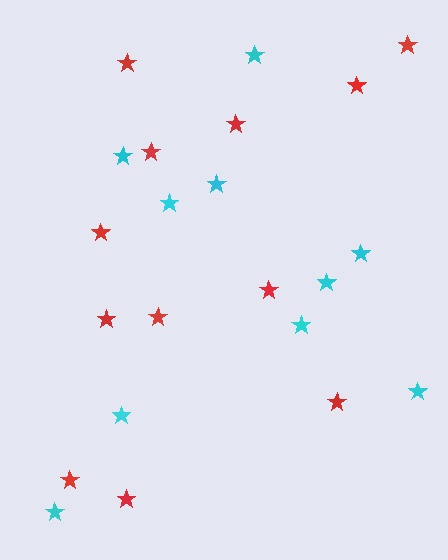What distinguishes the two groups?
There are 2 groups: one group of cyan stars (10) and one group of red stars (12).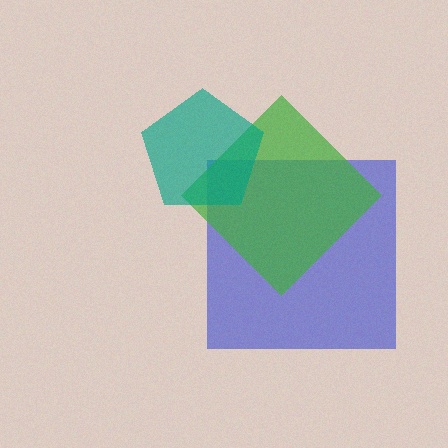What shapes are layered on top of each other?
The layered shapes are: a blue square, a green diamond, a teal pentagon.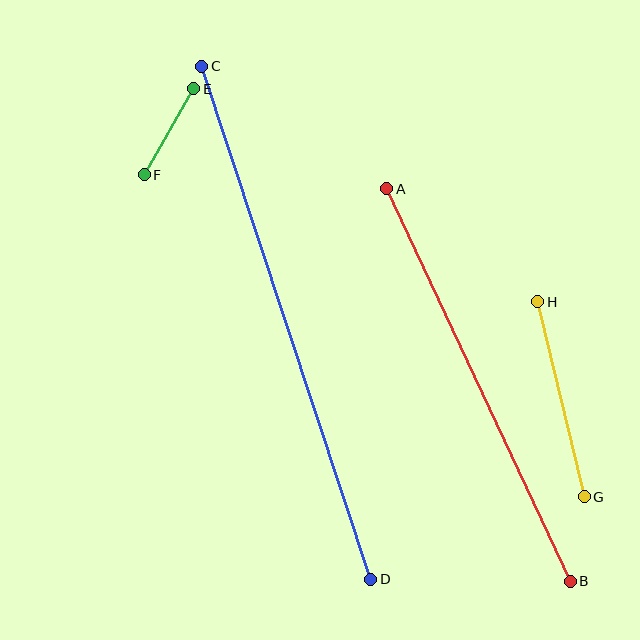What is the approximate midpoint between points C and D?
The midpoint is at approximately (286, 323) pixels.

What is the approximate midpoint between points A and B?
The midpoint is at approximately (479, 385) pixels.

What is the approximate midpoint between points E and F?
The midpoint is at approximately (169, 132) pixels.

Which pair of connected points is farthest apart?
Points C and D are farthest apart.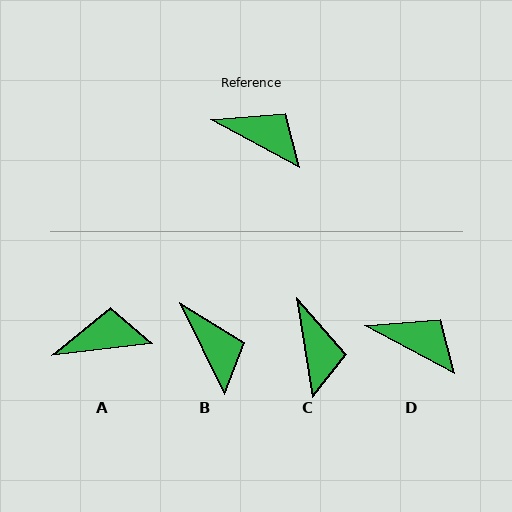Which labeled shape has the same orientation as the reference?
D.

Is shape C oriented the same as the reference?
No, it is off by about 53 degrees.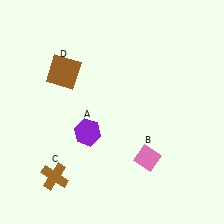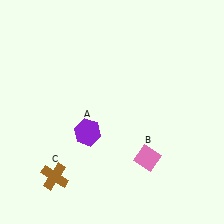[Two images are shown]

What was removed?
The brown square (D) was removed in Image 2.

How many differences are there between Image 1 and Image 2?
There is 1 difference between the two images.